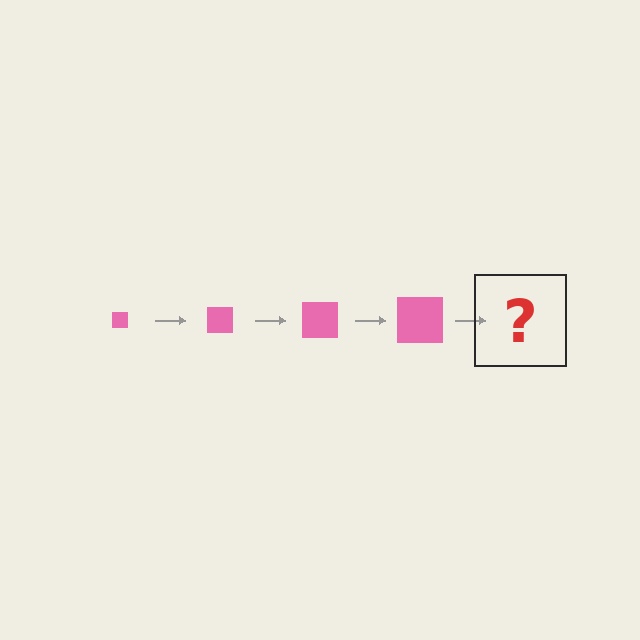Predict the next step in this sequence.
The next step is a pink square, larger than the previous one.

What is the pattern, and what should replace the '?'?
The pattern is that the square gets progressively larger each step. The '?' should be a pink square, larger than the previous one.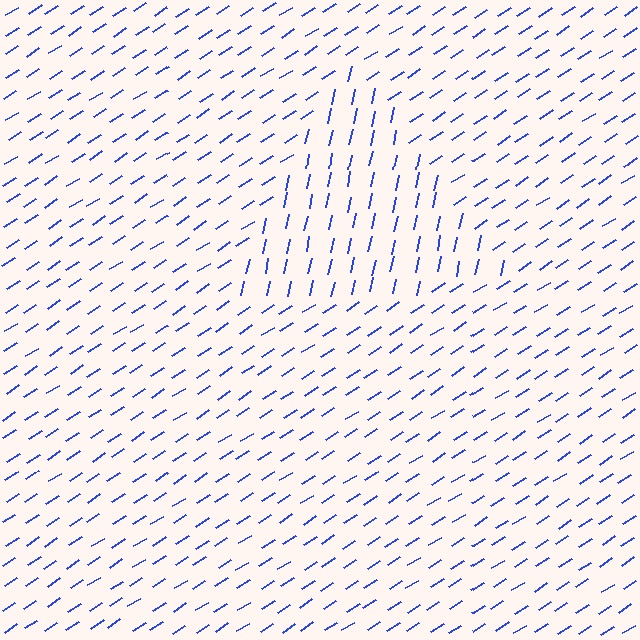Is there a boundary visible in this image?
Yes, there is a texture boundary formed by a change in line orientation.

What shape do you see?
I see a triangle.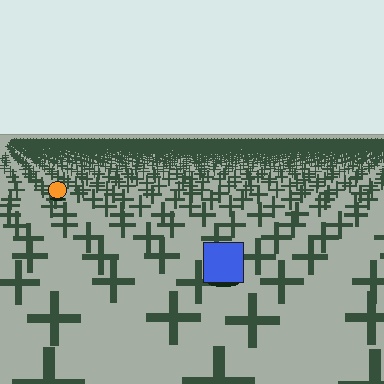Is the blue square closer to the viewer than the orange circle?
Yes. The blue square is closer — you can tell from the texture gradient: the ground texture is coarser near it.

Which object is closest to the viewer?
The blue square is closest. The texture marks near it are larger and more spread out.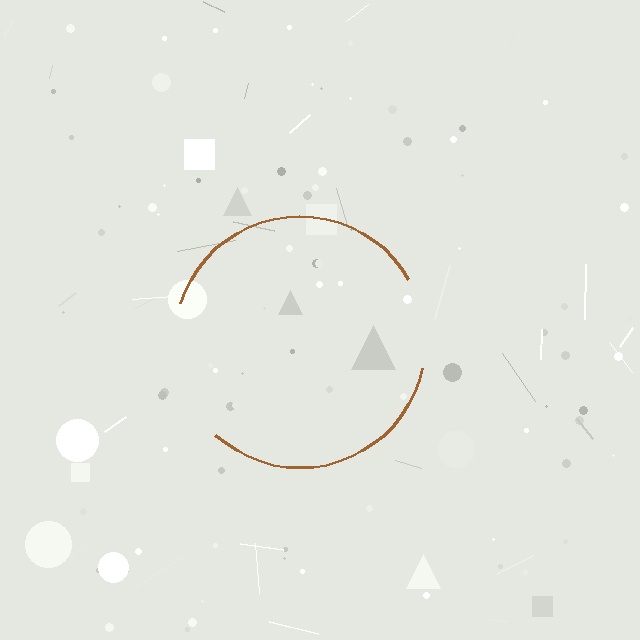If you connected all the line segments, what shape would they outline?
They would outline a circle.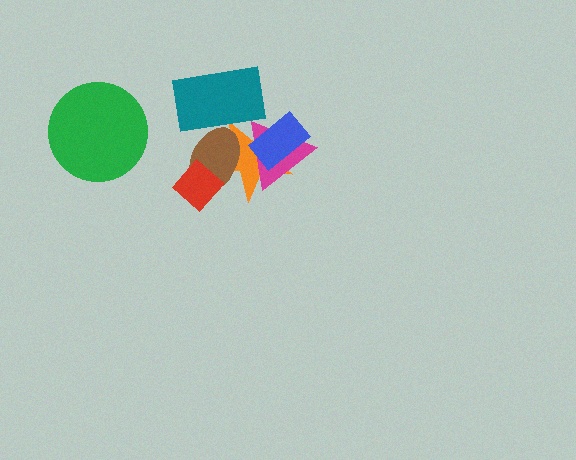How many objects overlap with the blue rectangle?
2 objects overlap with the blue rectangle.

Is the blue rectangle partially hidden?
No, no other shape covers it.